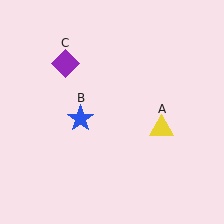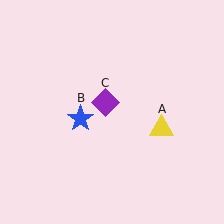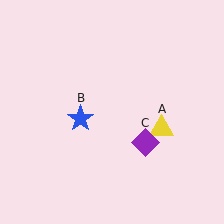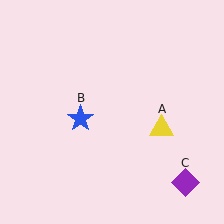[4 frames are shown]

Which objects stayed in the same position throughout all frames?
Yellow triangle (object A) and blue star (object B) remained stationary.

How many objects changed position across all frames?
1 object changed position: purple diamond (object C).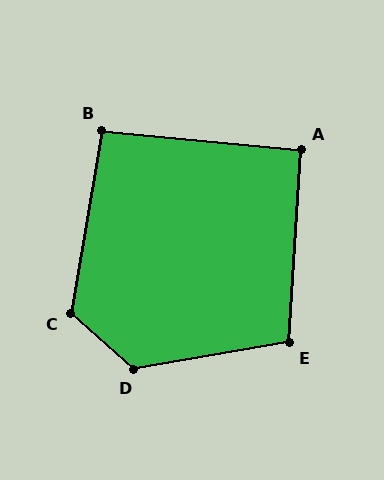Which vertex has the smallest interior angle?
A, at approximately 92 degrees.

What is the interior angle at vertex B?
Approximately 94 degrees (approximately right).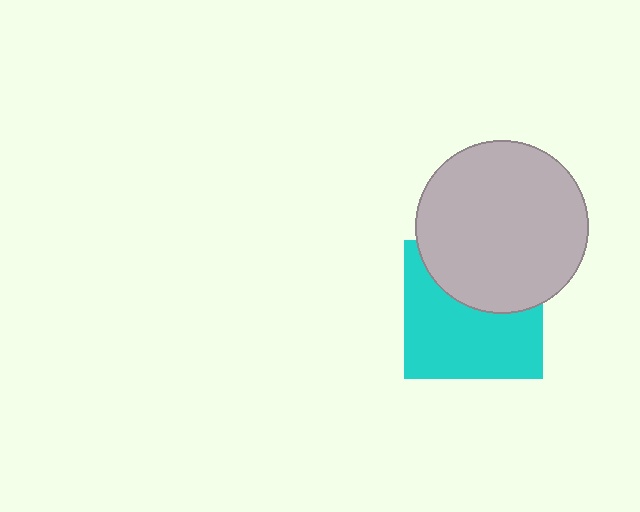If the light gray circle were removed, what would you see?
You would see the complete cyan square.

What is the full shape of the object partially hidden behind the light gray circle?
The partially hidden object is a cyan square.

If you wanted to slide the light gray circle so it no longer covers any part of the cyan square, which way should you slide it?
Slide it up — that is the most direct way to separate the two shapes.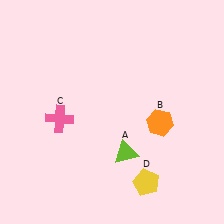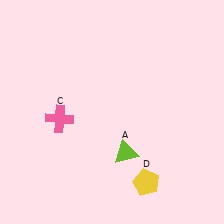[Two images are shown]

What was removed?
The orange hexagon (B) was removed in Image 2.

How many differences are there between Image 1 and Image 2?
There is 1 difference between the two images.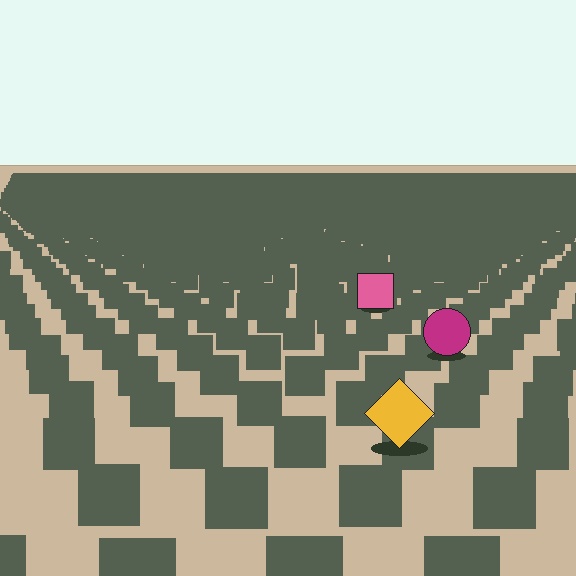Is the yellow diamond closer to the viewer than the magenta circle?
Yes. The yellow diamond is closer — you can tell from the texture gradient: the ground texture is coarser near it.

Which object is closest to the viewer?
The yellow diamond is closest. The texture marks near it are larger and more spread out.